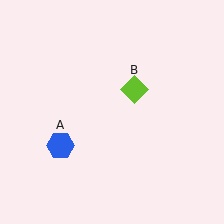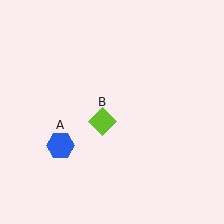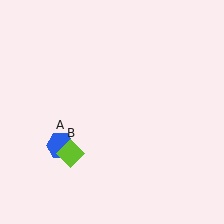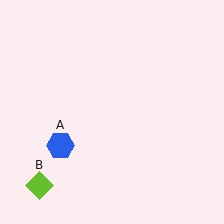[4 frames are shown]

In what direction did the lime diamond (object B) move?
The lime diamond (object B) moved down and to the left.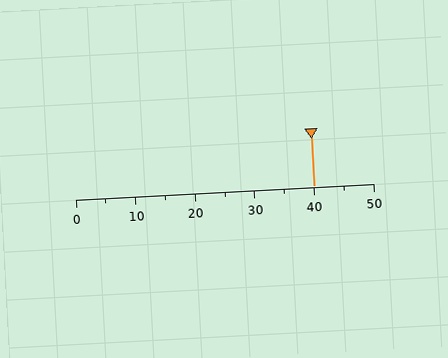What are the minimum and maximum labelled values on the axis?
The axis runs from 0 to 50.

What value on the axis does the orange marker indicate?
The marker indicates approximately 40.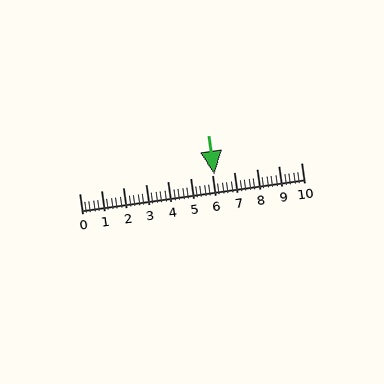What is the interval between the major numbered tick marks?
The major tick marks are spaced 1 units apart.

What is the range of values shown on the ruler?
The ruler shows values from 0 to 10.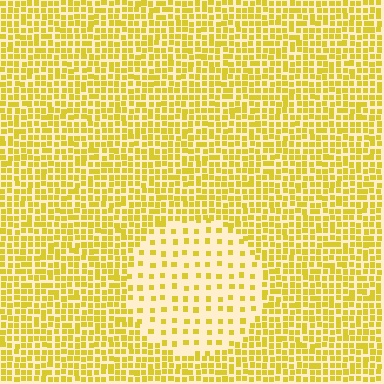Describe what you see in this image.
The image contains small yellow elements arranged at two different densities. A circle-shaped region is visible where the elements are less densely packed than the surrounding area.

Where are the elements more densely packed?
The elements are more densely packed outside the circle boundary.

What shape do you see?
I see a circle.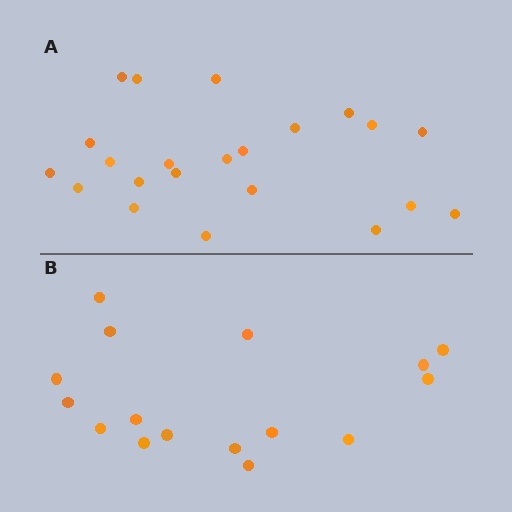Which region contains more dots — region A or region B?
Region A (the top region) has more dots.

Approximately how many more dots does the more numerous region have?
Region A has about 6 more dots than region B.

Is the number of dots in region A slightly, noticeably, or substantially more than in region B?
Region A has noticeably more, but not dramatically so. The ratio is roughly 1.4 to 1.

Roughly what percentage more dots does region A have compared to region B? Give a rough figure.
About 40% more.